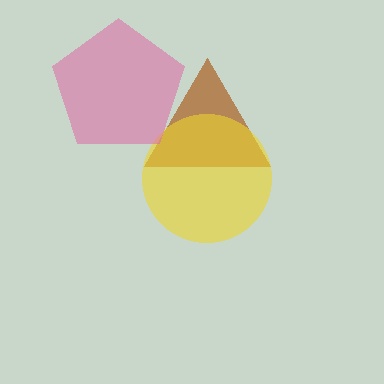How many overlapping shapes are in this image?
There are 3 overlapping shapes in the image.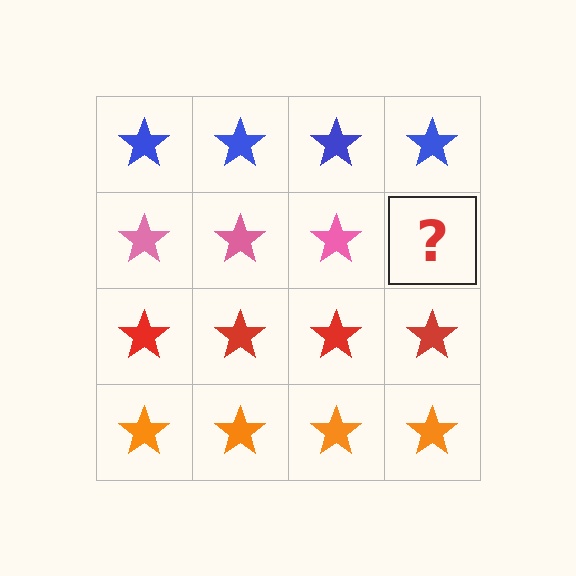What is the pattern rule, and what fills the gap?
The rule is that each row has a consistent color. The gap should be filled with a pink star.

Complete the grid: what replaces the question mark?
The question mark should be replaced with a pink star.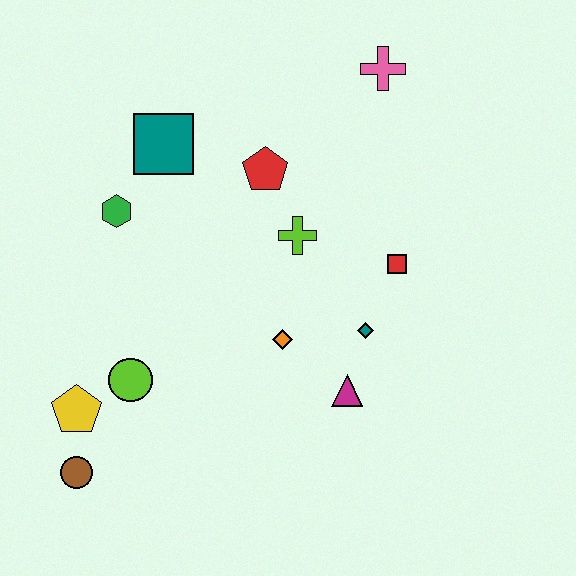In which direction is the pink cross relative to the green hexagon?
The pink cross is to the right of the green hexagon.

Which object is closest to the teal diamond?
The magenta triangle is closest to the teal diamond.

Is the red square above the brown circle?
Yes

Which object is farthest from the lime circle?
The pink cross is farthest from the lime circle.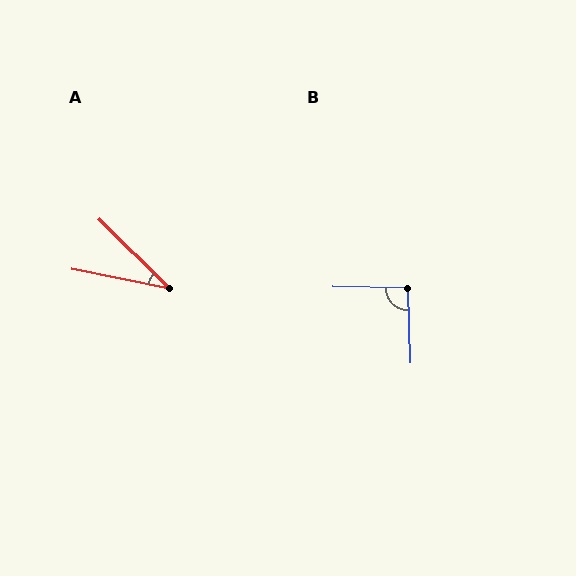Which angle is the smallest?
A, at approximately 33 degrees.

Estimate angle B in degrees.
Approximately 93 degrees.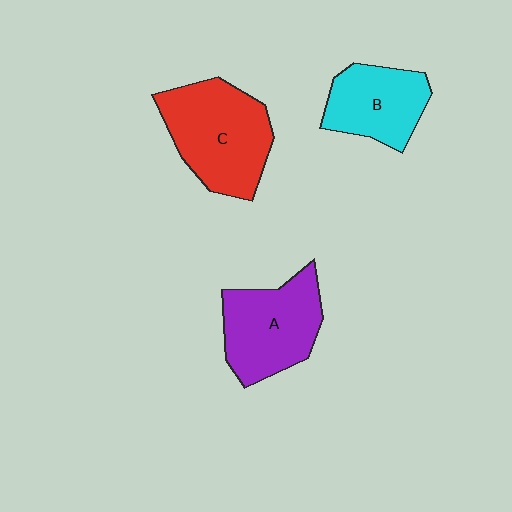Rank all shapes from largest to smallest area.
From largest to smallest: C (red), A (purple), B (cyan).